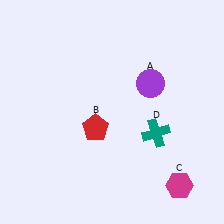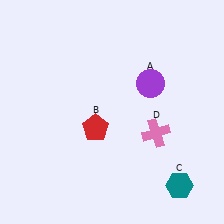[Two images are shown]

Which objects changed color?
C changed from magenta to teal. D changed from teal to pink.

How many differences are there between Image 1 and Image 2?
There are 2 differences between the two images.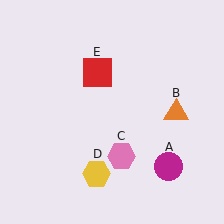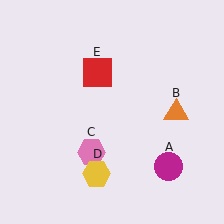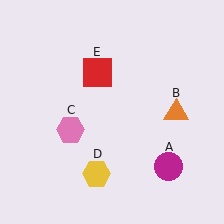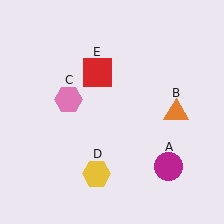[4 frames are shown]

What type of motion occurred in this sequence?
The pink hexagon (object C) rotated clockwise around the center of the scene.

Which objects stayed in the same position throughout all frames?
Magenta circle (object A) and orange triangle (object B) and yellow hexagon (object D) and red square (object E) remained stationary.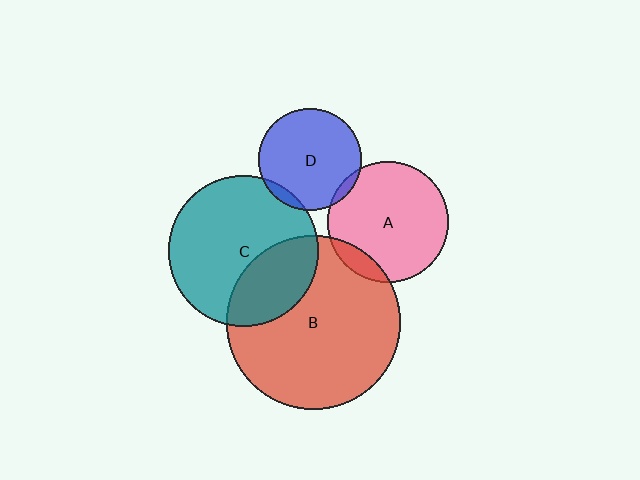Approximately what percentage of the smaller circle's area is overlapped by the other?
Approximately 5%.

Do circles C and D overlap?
Yes.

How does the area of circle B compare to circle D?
Approximately 2.9 times.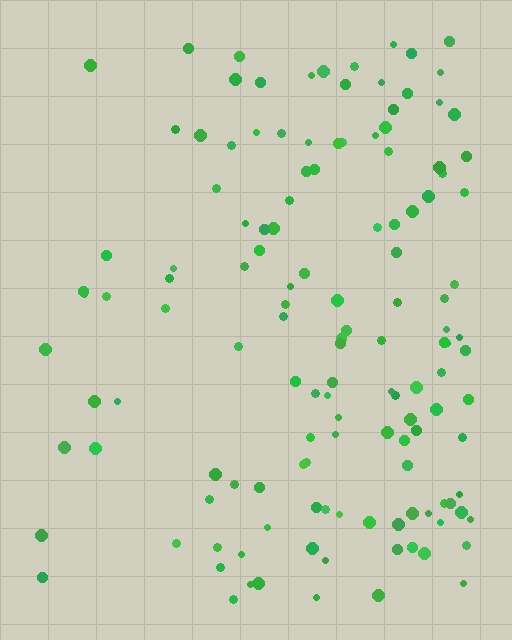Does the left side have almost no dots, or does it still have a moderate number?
Still a moderate number, just noticeably fewer than the right.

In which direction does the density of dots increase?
From left to right, with the right side densest.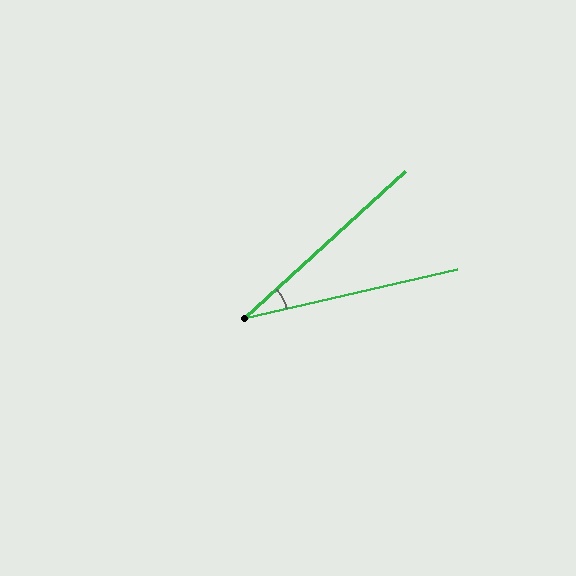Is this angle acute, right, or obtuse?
It is acute.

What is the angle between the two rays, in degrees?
Approximately 29 degrees.